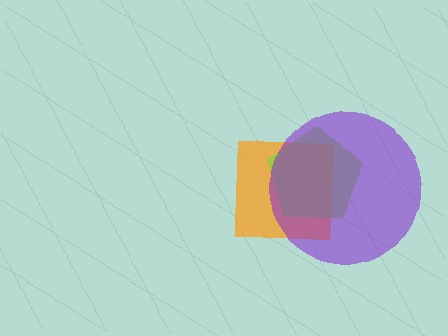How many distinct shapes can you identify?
There are 3 distinct shapes: an orange square, a lime pentagon, a purple circle.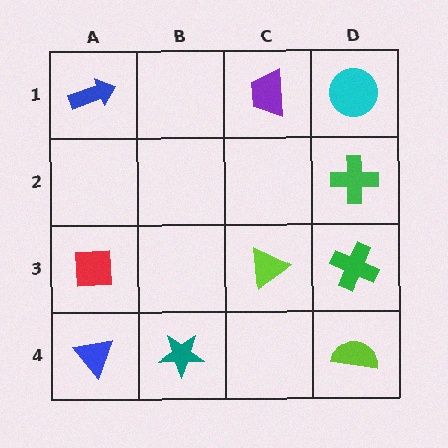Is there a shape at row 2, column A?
No, that cell is empty.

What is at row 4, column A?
A blue triangle.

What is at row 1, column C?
A purple trapezoid.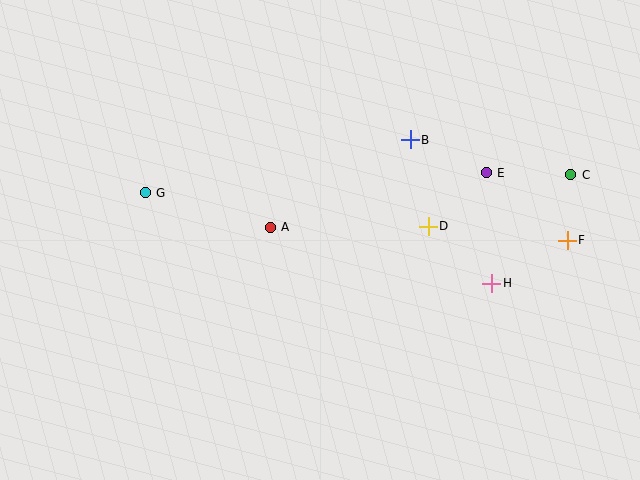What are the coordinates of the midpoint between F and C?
The midpoint between F and C is at (569, 208).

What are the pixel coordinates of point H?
Point H is at (492, 283).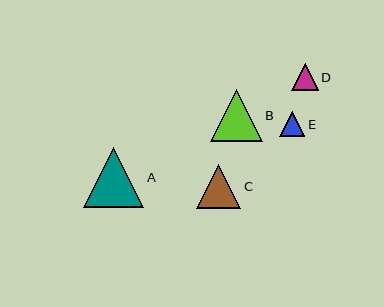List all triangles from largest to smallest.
From largest to smallest: A, B, C, D, E.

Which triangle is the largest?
Triangle A is the largest with a size of approximately 60 pixels.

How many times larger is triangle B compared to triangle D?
Triangle B is approximately 1.9 times the size of triangle D.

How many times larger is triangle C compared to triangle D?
Triangle C is approximately 1.7 times the size of triangle D.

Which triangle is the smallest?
Triangle E is the smallest with a size of approximately 26 pixels.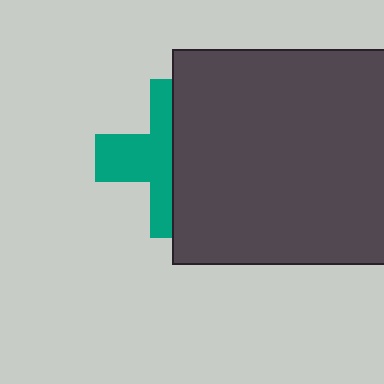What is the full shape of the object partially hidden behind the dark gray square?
The partially hidden object is a teal cross.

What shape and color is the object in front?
The object in front is a dark gray square.